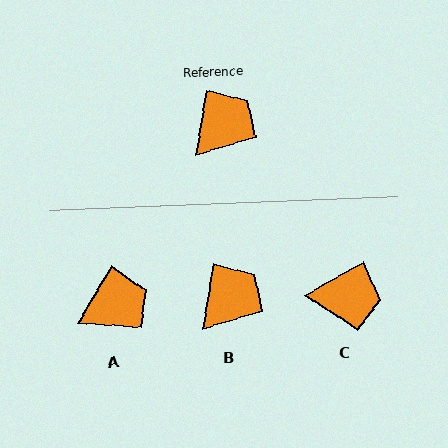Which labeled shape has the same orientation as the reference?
B.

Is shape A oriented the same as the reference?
No, it is off by about 20 degrees.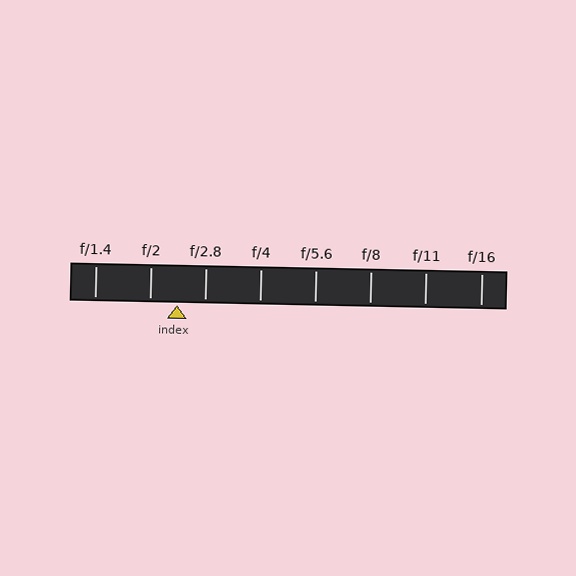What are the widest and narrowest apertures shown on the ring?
The widest aperture shown is f/1.4 and the narrowest is f/16.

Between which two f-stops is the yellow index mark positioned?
The index mark is between f/2 and f/2.8.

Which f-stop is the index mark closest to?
The index mark is closest to f/2.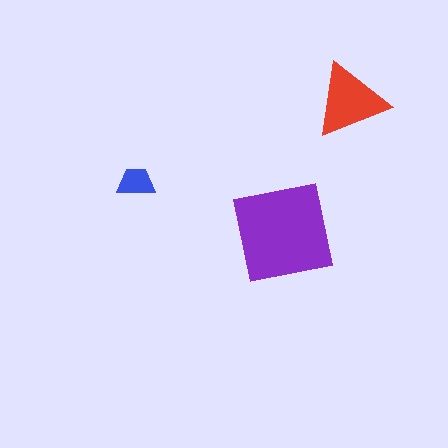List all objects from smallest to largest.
The blue trapezoid, the red triangle, the purple square.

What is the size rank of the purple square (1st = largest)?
1st.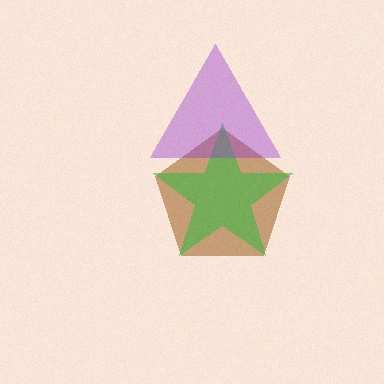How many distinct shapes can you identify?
There are 3 distinct shapes: a brown pentagon, a green star, a purple triangle.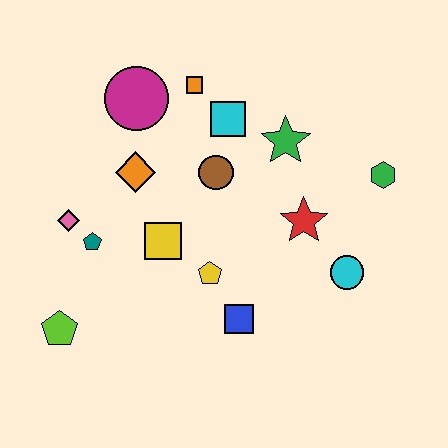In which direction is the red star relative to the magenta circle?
The red star is to the right of the magenta circle.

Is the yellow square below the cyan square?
Yes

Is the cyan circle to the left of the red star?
No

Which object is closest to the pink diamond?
The teal pentagon is closest to the pink diamond.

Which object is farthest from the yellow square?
The green hexagon is farthest from the yellow square.